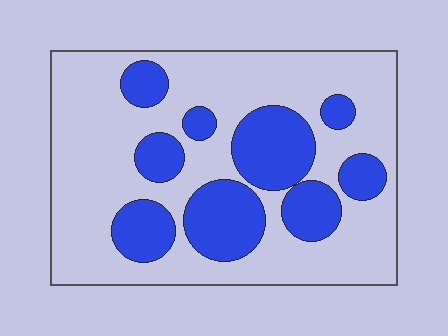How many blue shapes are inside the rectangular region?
9.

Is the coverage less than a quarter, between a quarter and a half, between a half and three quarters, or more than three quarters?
Between a quarter and a half.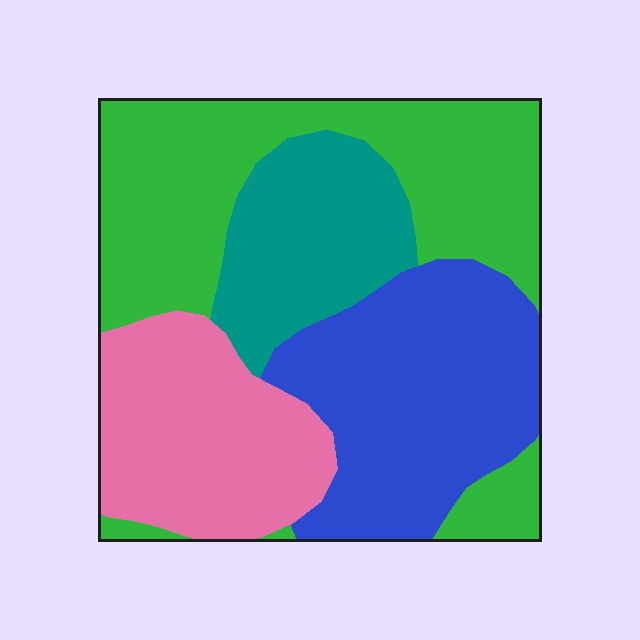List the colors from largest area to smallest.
From largest to smallest: green, blue, pink, teal.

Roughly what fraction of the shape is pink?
Pink covers 21% of the shape.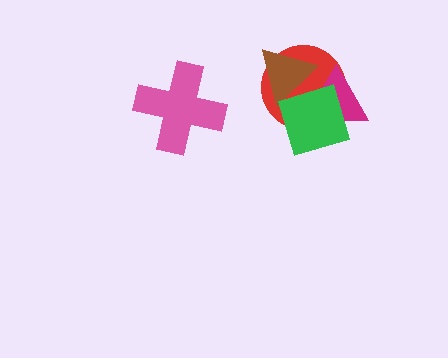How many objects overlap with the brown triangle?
3 objects overlap with the brown triangle.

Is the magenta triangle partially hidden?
Yes, it is partially covered by another shape.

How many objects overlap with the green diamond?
3 objects overlap with the green diamond.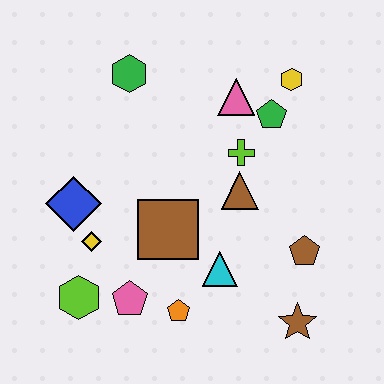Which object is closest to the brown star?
The brown pentagon is closest to the brown star.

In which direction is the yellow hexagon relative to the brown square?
The yellow hexagon is above the brown square.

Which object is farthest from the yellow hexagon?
The lime hexagon is farthest from the yellow hexagon.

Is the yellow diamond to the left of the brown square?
Yes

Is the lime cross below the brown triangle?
No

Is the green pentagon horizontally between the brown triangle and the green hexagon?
No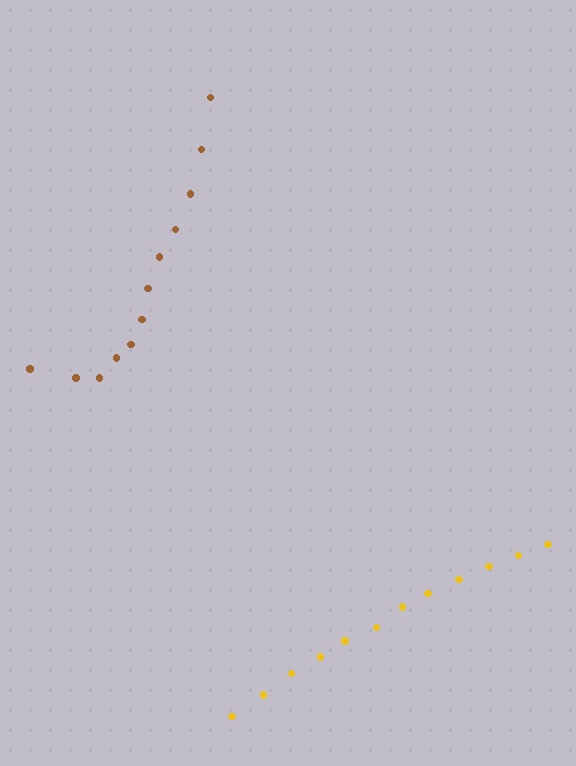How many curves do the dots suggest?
There are 2 distinct paths.